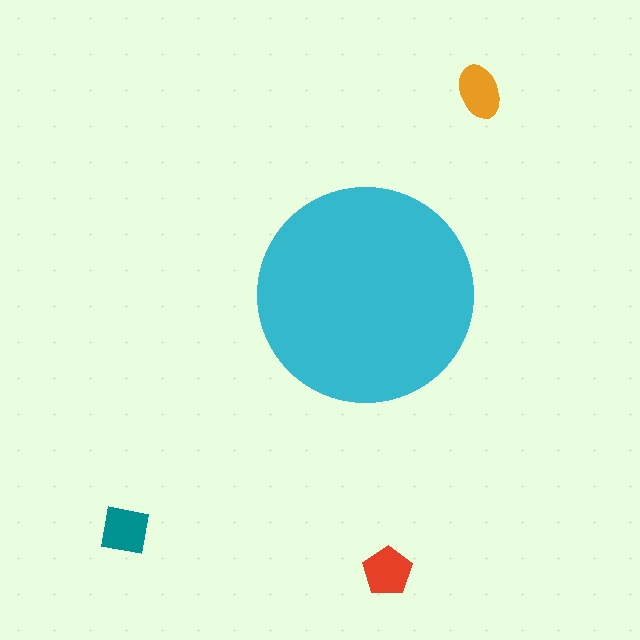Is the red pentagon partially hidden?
No, the red pentagon is fully visible.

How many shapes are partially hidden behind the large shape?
0 shapes are partially hidden.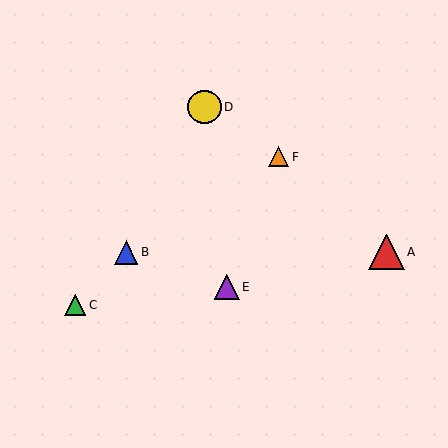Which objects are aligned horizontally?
Objects A, B are aligned horizontally.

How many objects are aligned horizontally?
2 objects (A, B) are aligned horizontally.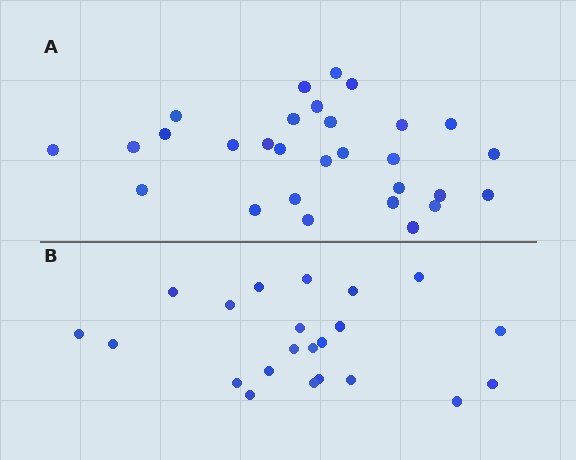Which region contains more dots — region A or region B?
Region A (the top region) has more dots.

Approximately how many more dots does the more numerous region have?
Region A has roughly 8 or so more dots than region B.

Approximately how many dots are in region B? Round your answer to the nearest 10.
About 20 dots. (The exact count is 22, which rounds to 20.)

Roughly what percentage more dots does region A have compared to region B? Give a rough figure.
About 30% more.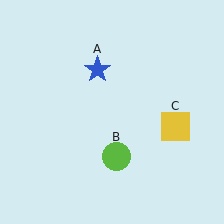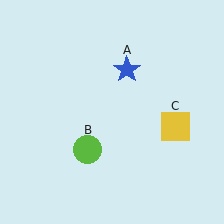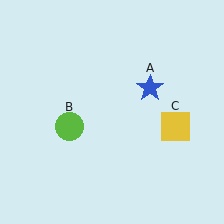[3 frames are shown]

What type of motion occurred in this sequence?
The blue star (object A), lime circle (object B) rotated clockwise around the center of the scene.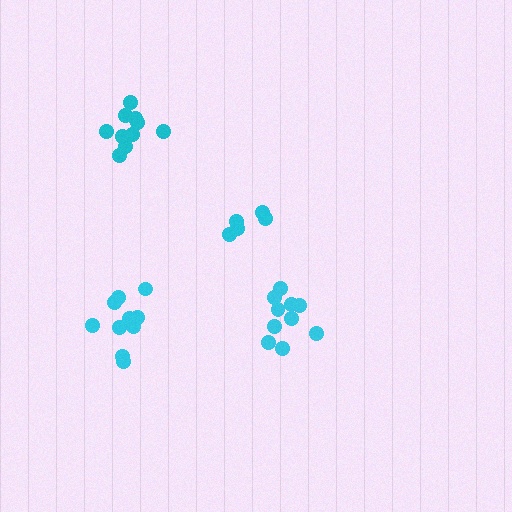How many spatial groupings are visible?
There are 4 spatial groupings.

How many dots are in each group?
Group 1: 10 dots, Group 2: 10 dots, Group 3: 5 dots, Group 4: 10 dots (35 total).